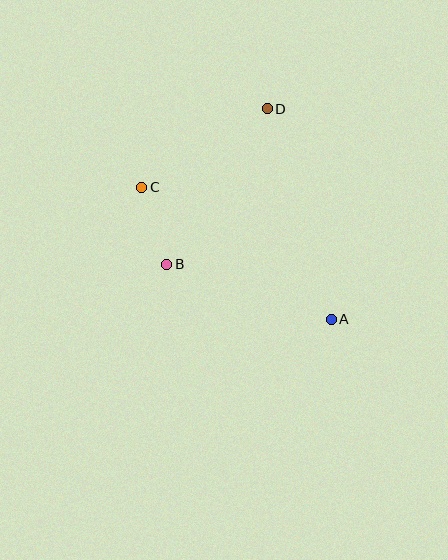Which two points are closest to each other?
Points B and C are closest to each other.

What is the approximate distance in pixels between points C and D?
The distance between C and D is approximately 148 pixels.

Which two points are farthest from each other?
Points A and C are farthest from each other.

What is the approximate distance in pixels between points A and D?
The distance between A and D is approximately 220 pixels.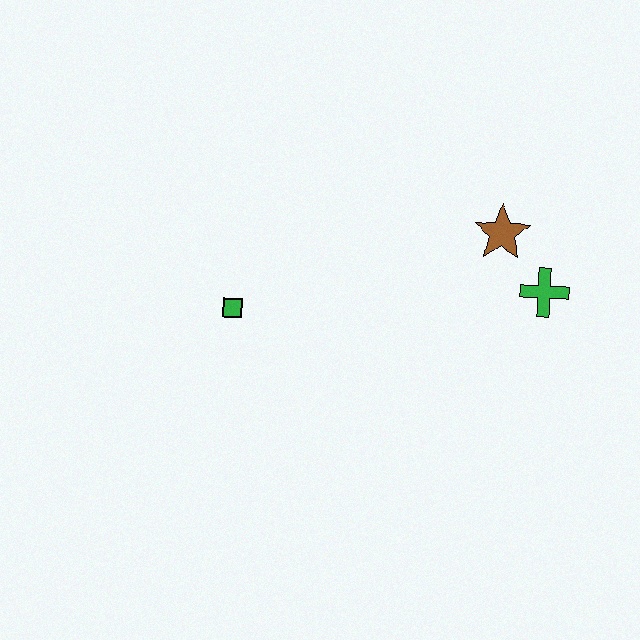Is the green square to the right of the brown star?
No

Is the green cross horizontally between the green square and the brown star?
No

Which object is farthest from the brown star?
The green square is farthest from the brown star.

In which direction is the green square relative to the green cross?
The green square is to the left of the green cross.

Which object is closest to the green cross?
The brown star is closest to the green cross.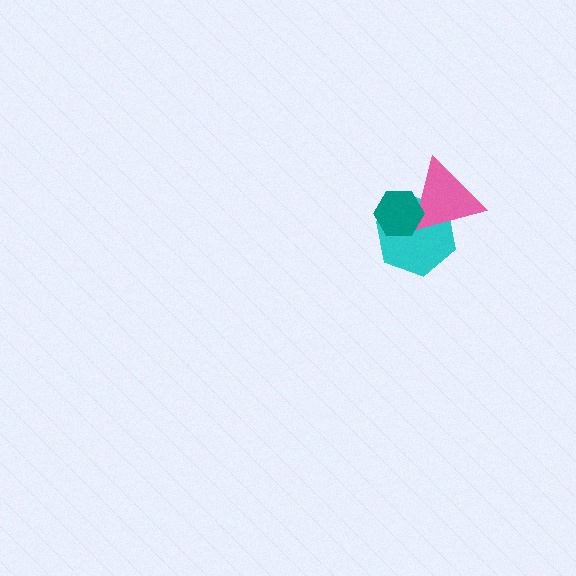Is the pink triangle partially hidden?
Yes, it is partially covered by another shape.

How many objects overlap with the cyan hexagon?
2 objects overlap with the cyan hexagon.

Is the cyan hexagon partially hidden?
Yes, it is partially covered by another shape.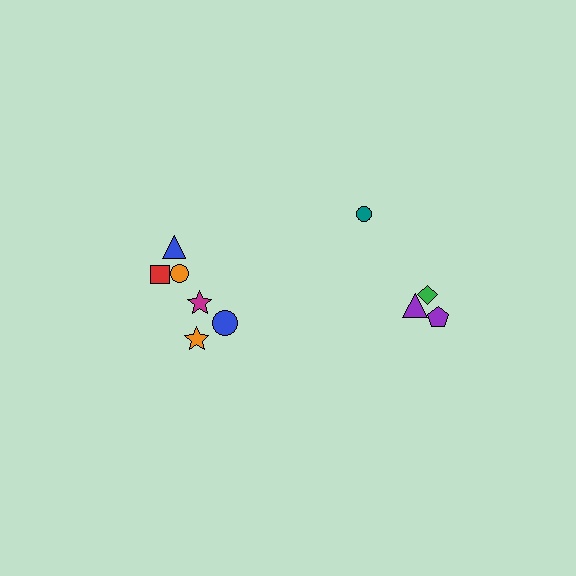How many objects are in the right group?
There are 4 objects.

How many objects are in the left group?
There are 6 objects.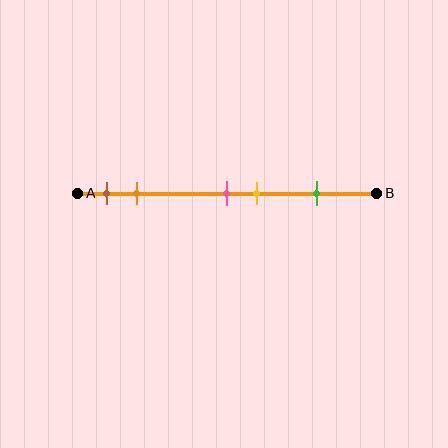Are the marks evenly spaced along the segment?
No, the marks are not evenly spaced.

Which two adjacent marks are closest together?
The pink and yellow marks are the closest adjacent pair.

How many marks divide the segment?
There are 5 marks dividing the segment.